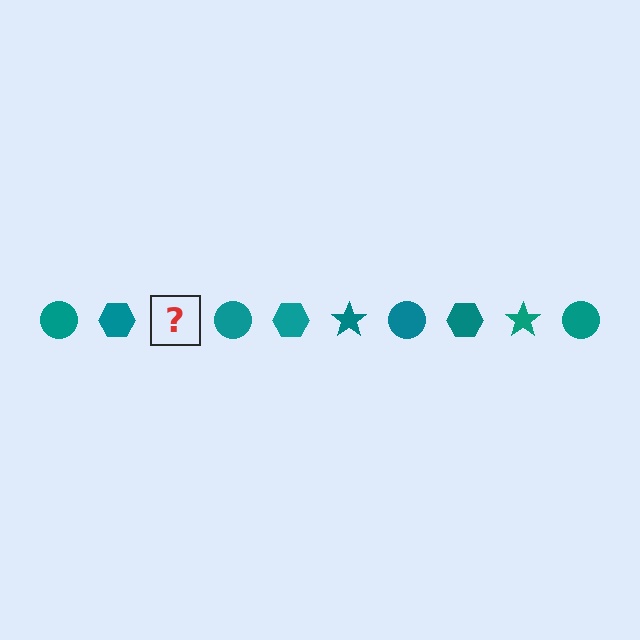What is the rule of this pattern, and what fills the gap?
The rule is that the pattern cycles through circle, hexagon, star shapes in teal. The gap should be filled with a teal star.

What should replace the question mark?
The question mark should be replaced with a teal star.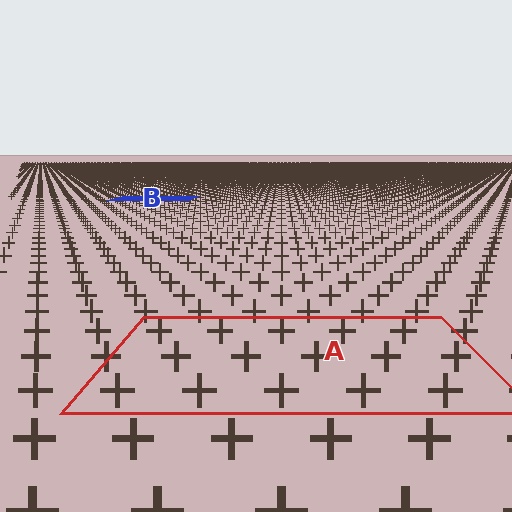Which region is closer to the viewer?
Region A is closer. The texture elements there are larger and more spread out.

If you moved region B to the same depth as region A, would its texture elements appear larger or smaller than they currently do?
They would appear larger. At a closer depth, the same texture elements are projected at a bigger on-screen size.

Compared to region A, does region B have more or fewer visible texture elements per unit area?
Region B has more texture elements per unit area — they are packed more densely because it is farther away.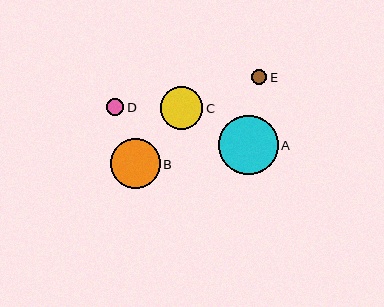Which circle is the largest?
Circle A is the largest with a size of approximately 60 pixels.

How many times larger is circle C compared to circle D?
Circle C is approximately 2.5 times the size of circle D.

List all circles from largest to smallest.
From largest to smallest: A, B, C, D, E.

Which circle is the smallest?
Circle E is the smallest with a size of approximately 15 pixels.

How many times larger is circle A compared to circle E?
Circle A is approximately 3.9 times the size of circle E.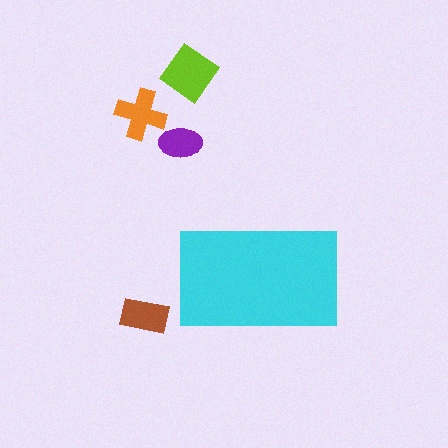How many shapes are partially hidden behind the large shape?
0 shapes are partially hidden.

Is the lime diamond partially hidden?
No, the lime diamond is fully visible.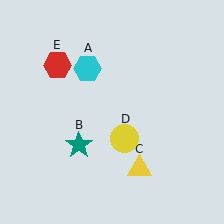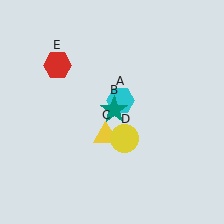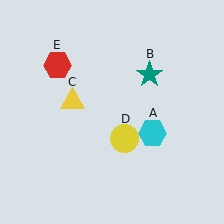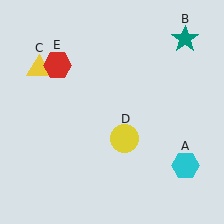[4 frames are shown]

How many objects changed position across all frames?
3 objects changed position: cyan hexagon (object A), teal star (object B), yellow triangle (object C).